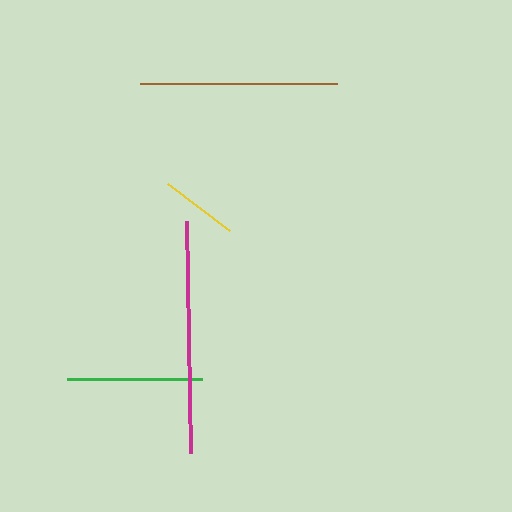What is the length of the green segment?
The green segment is approximately 135 pixels long.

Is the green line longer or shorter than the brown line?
The brown line is longer than the green line.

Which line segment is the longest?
The magenta line is the longest at approximately 232 pixels.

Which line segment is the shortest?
The yellow line is the shortest at approximately 78 pixels.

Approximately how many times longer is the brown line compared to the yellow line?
The brown line is approximately 2.5 times the length of the yellow line.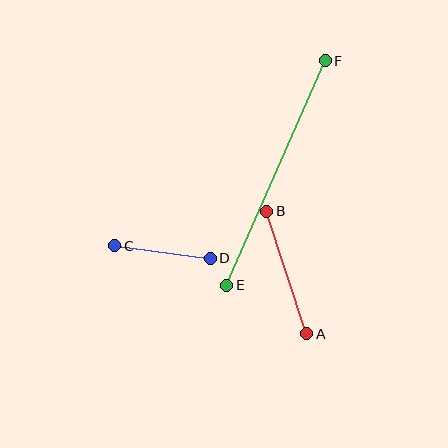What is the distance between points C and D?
The distance is approximately 96 pixels.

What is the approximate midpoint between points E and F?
The midpoint is at approximately (276, 173) pixels.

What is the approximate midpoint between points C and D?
The midpoint is at approximately (162, 252) pixels.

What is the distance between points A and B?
The distance is approximately 129 pixels.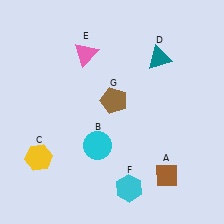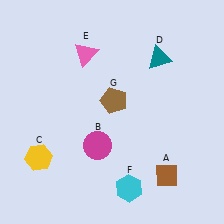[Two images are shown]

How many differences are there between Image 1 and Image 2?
There is 1 difference between the two images.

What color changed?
The circle (B) changed from cyan in Image 1 to magenta in Image 2.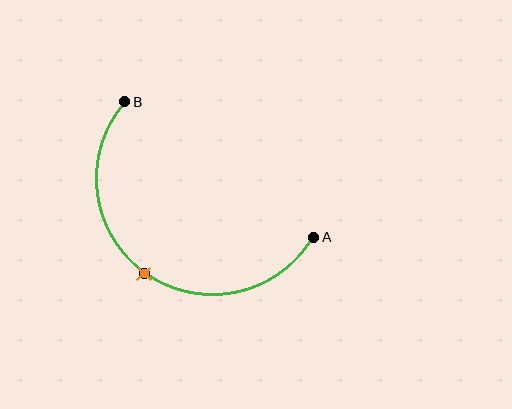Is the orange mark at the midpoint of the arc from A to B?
Yes. The orange mark lies on the arc at equal arc-length from both A and B — it is the arc midpoint.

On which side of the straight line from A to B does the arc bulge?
The arc bulges below and to the left of the straight line connecting A and B.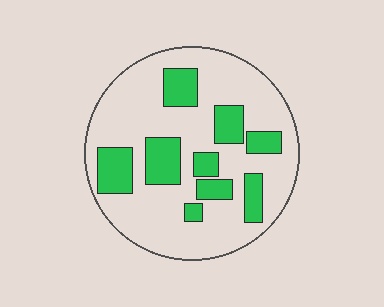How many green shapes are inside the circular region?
9.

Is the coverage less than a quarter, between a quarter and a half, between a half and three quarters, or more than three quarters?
Between a quarter and a half.